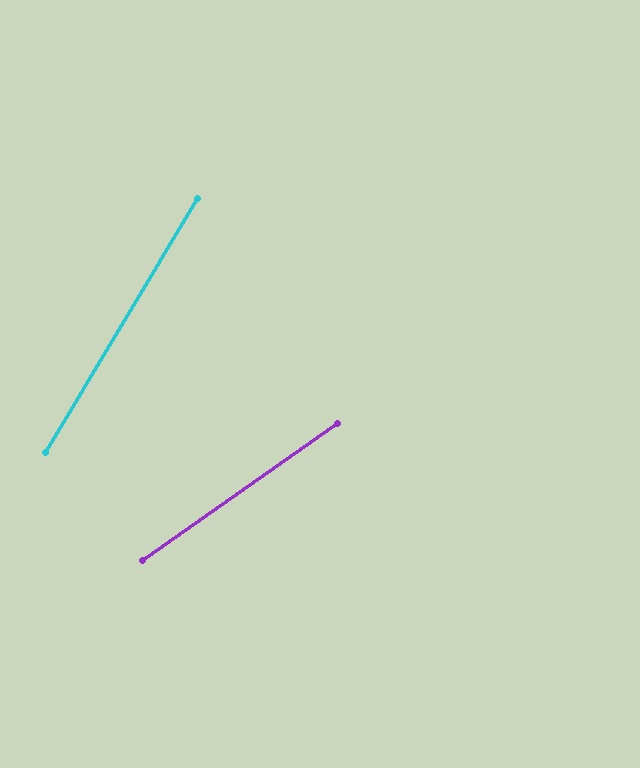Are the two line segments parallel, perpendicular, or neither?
Neither parallel nor perpendicular — they differ by about 24°.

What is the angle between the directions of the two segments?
Approximately 24 degrees.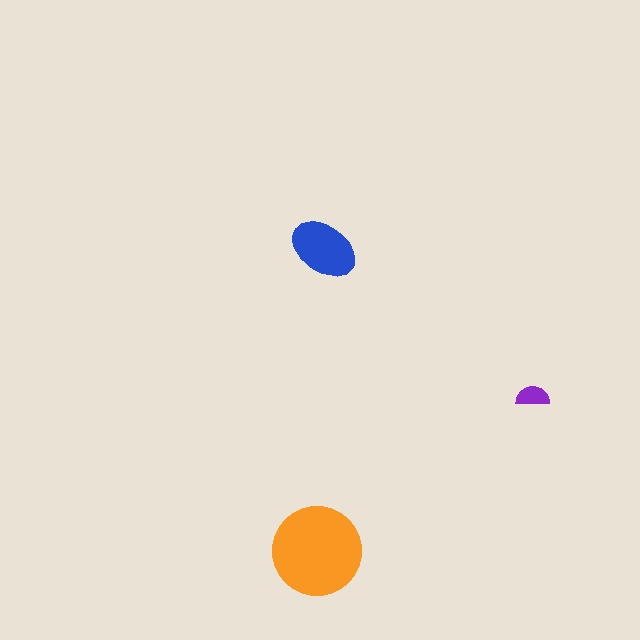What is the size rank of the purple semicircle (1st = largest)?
3rd.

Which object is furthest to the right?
The purple semicircle is rightmost.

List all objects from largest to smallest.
The orange circle, the blue ellipse, the purple semicircle.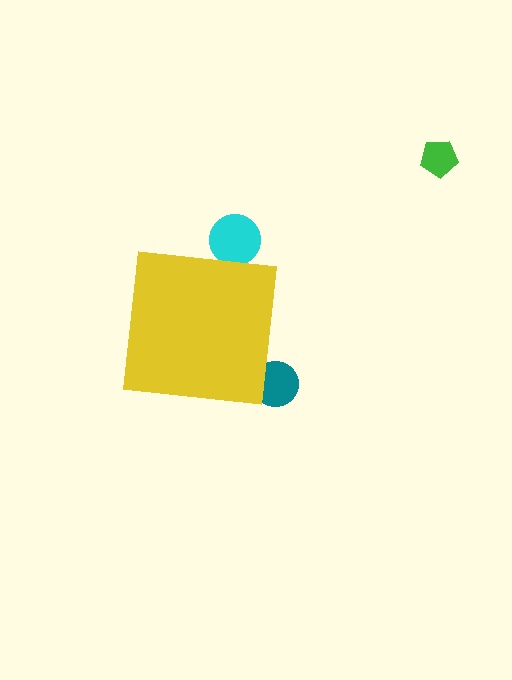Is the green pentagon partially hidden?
No, the green pentagon is fully visible.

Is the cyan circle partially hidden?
Yes, the cyan circle is partially hidden behind the yellow square.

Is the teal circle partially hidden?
Yes, the teal circle is partially hidden behind the yellow square.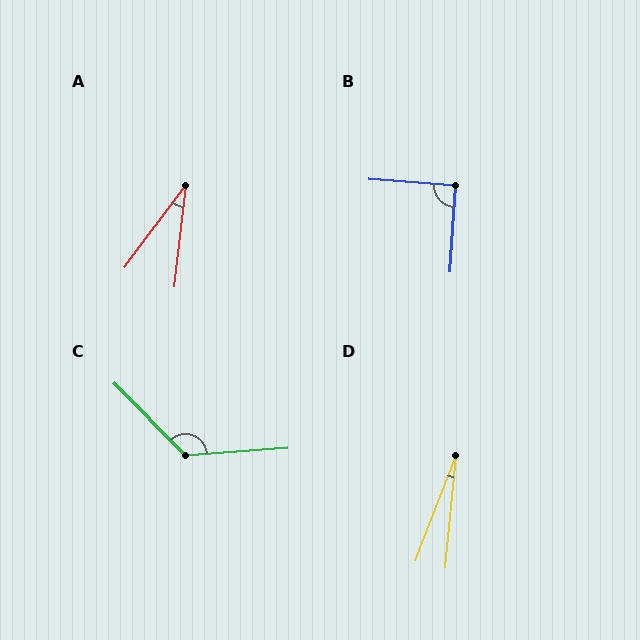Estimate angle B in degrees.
Approximately 91 degrees.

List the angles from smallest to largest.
D (16°), A (30°), B (91°), C (130°).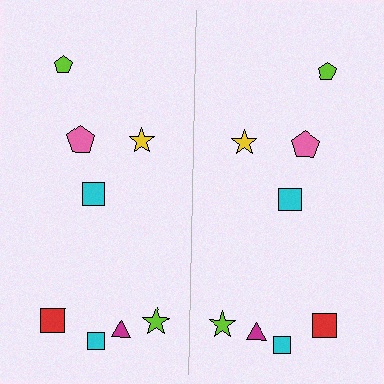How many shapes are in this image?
There are 16 shapes in this image.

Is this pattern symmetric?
Yes, this pattern has bilateral (reflection) symmetry.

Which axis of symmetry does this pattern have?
The pattern has a vertical axis of symmetry running through the center of the image.